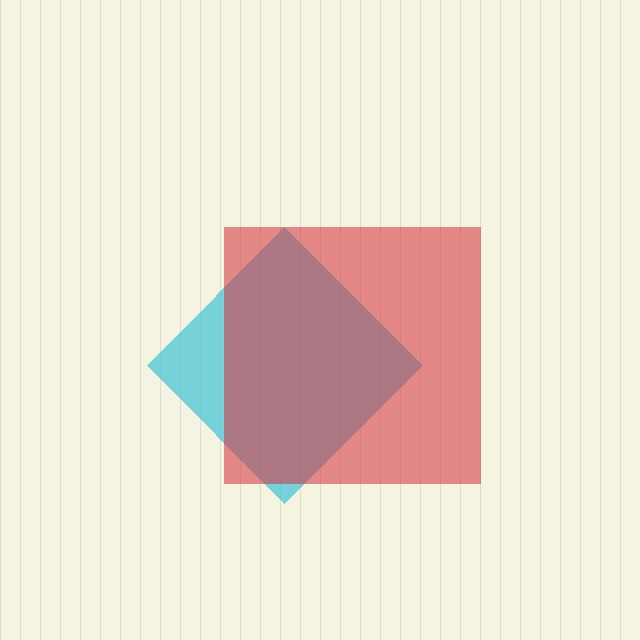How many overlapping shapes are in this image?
There are 2 overlapping shapes in the image.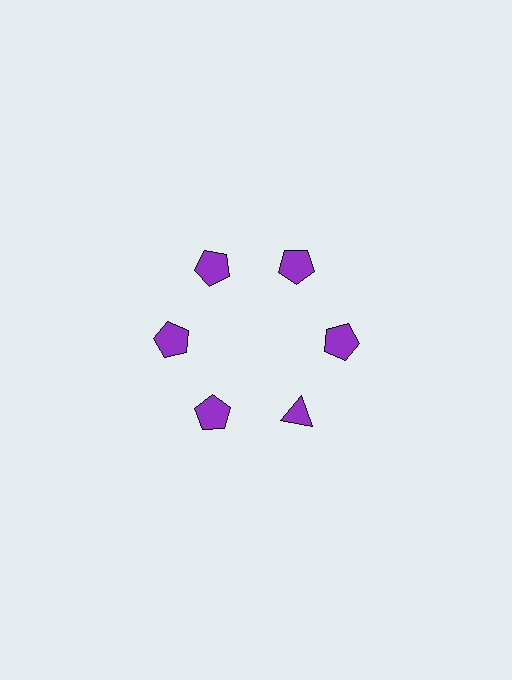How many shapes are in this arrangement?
There are 6 shapes arranged in a ring pattern.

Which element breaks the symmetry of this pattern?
The purple triangle at roughly the 5 o'clock position breaks the symmetry. All other shapes are purple pentagons.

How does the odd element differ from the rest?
It has a different shape: triangle instead of pentagon.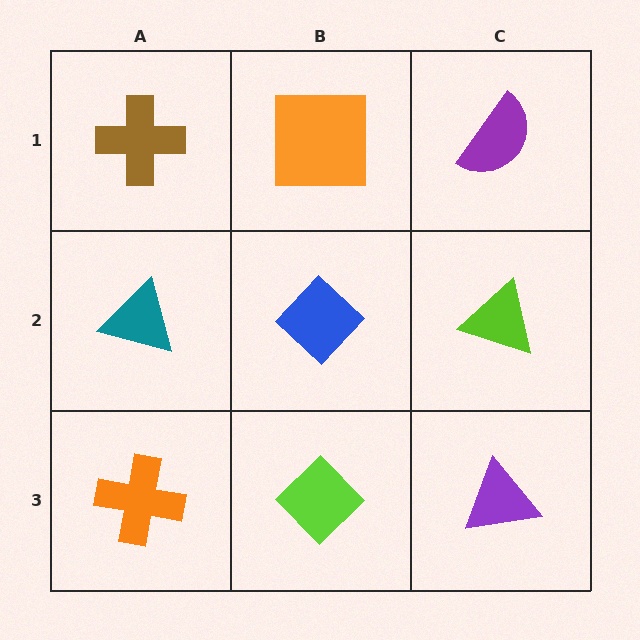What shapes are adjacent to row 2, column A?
A brown cross (row 1, column A), an orange cross (row 3, column A), a blue diamond (row 2, column B).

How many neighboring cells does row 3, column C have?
2.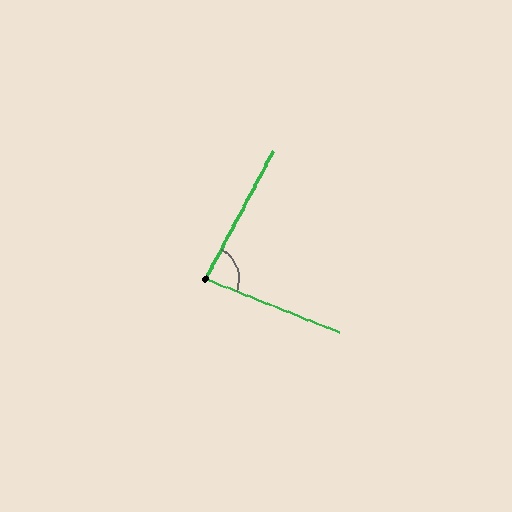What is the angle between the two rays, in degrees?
Approximately 83 degrees.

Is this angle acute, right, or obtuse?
It is acute.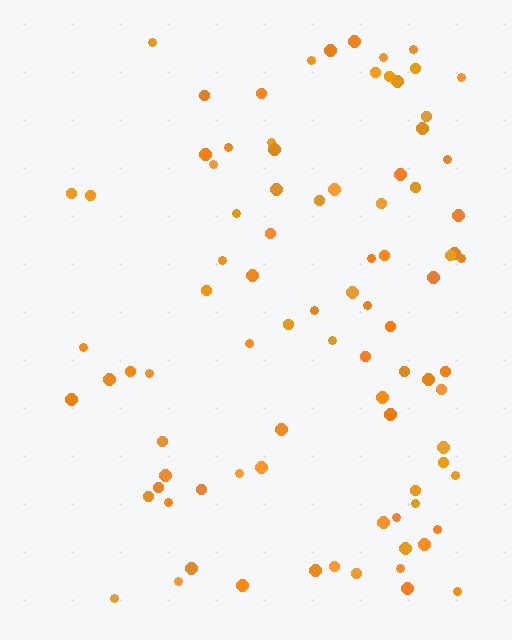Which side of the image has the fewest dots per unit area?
The left.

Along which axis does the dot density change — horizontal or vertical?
Horizontal.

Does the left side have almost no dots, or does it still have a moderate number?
Still a moderate number, just noticeably fewer than the right.